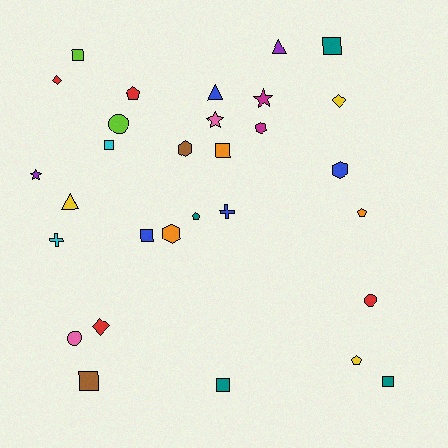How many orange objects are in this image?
There are 3 orange objects.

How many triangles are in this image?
There are 3 triangles.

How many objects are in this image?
There are 30 objects.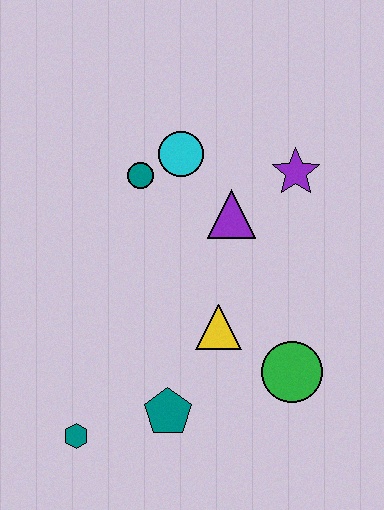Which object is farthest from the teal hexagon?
The purple star is farthest from the teal hexagon.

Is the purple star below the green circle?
No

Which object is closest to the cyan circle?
The teal circle is closest to the cyan circle.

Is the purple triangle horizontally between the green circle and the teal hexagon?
Yes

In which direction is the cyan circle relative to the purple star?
The cyan circle is to the left of the purple star.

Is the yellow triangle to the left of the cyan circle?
No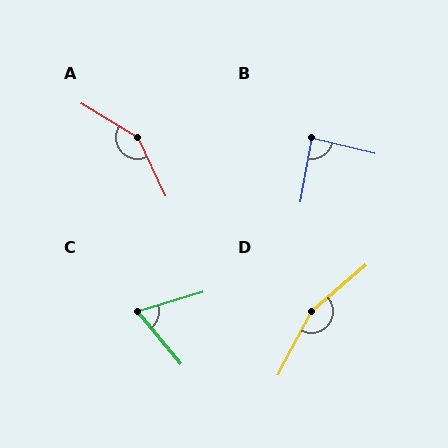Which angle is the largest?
D, at approximately 159 degrees.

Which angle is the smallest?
C, at approximately 66 degrees.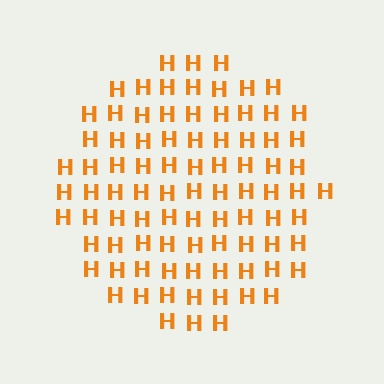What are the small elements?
The small elements are letter H's.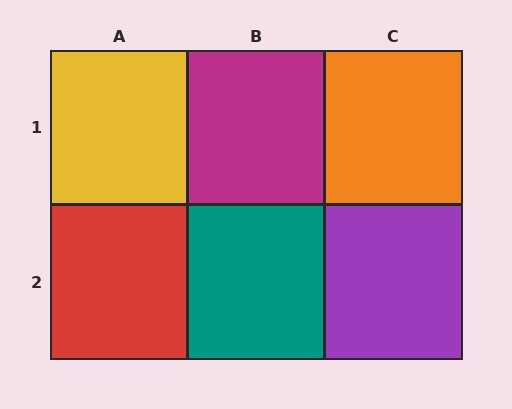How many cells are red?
1 cell is red.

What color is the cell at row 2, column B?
Teal.